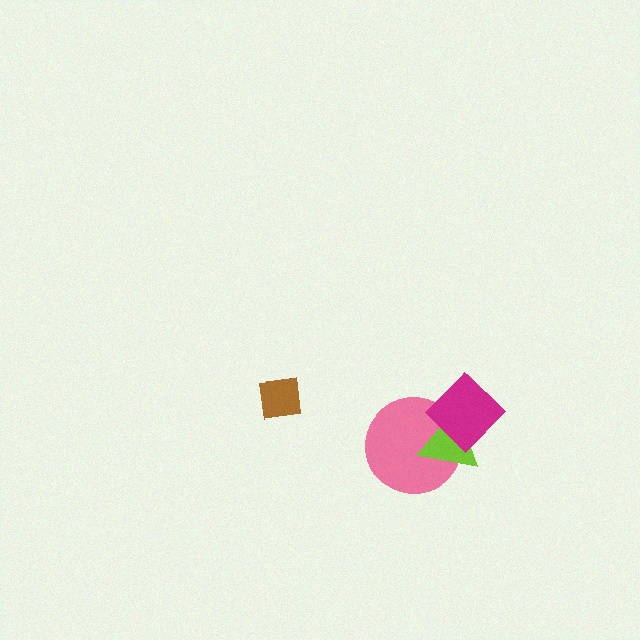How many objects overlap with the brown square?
0 objects overlap with the brown square.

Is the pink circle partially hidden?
Yes, it is partially covered by another shape.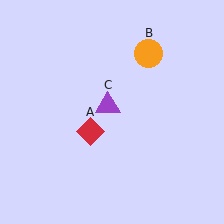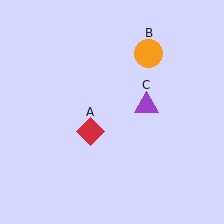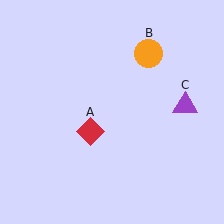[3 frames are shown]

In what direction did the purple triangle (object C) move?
The purple triangle (object C) moved right.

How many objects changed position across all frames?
1 object changed position: purple triangle (object C).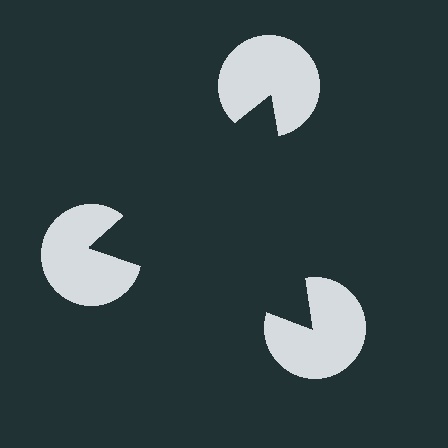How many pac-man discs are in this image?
There are 3 — one at each vertex of the illusory triangle.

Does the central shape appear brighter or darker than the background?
It typically appears slightly darker than the background, even though no actual brightness change is drawn.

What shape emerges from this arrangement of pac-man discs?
An illusory triangle — its edges are inferred from the aligned wedge cuts in the pac-man discs, not physically drawn.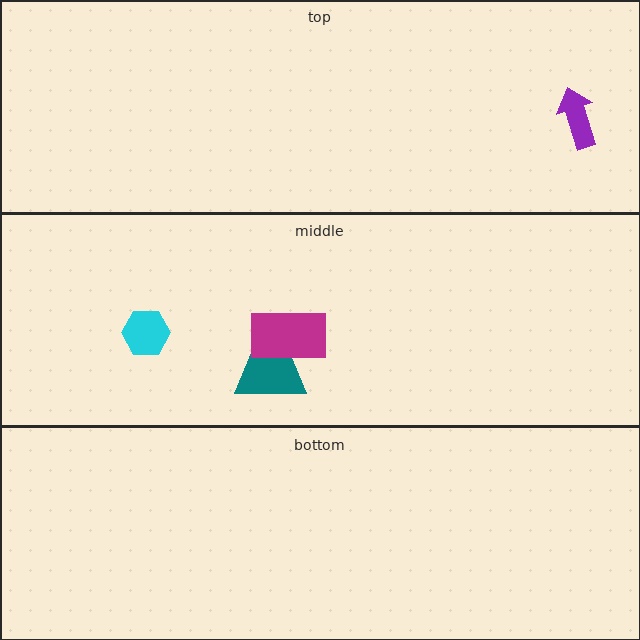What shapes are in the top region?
The purple arrow.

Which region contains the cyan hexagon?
The middle region.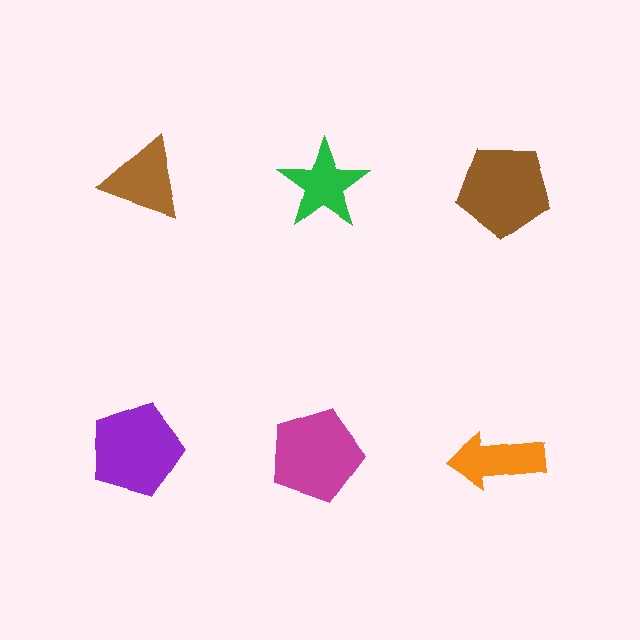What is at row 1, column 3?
A brown pentagon.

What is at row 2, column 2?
A magenta pentagon.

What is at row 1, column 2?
A green star.